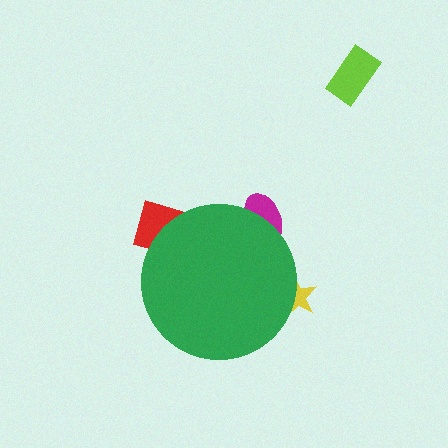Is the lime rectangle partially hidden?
No, the lime rectangle is fully visible.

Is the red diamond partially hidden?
Yes, the red diamond is partially hidden behind the green circle.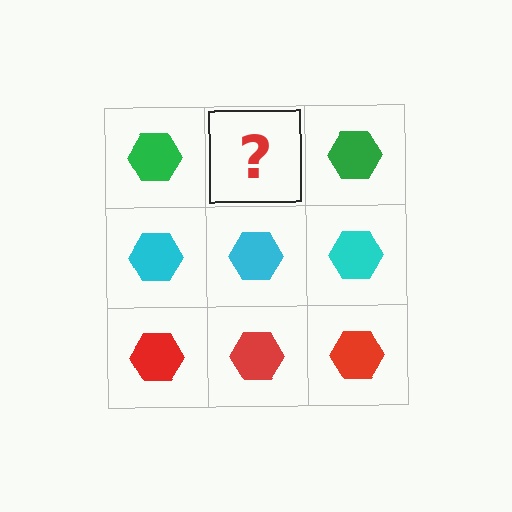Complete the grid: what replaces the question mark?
The question mark should be replaced with a green hexagon.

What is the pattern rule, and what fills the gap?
The rule is that each row has a consistent color. The gap should be filled with a green hexagon.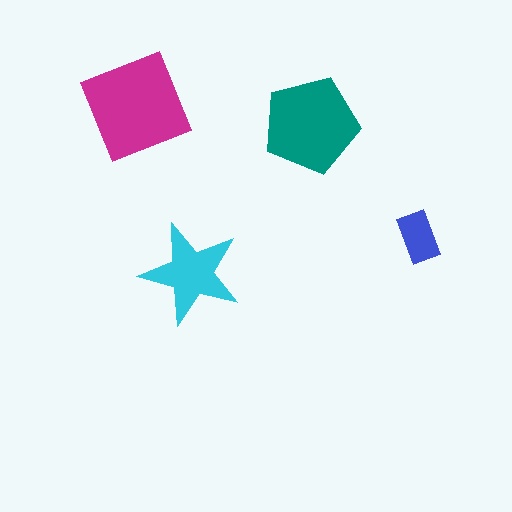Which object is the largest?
The magenta square.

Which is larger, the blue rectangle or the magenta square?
The magenta square.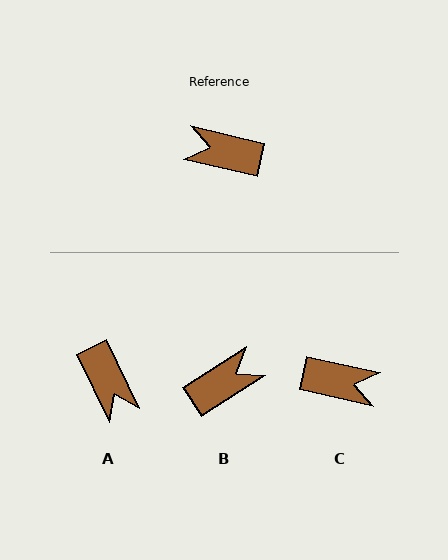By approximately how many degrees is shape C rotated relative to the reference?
Approximately 180 degrees clockwise.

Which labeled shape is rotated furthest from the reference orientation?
C, about 180 degrees away.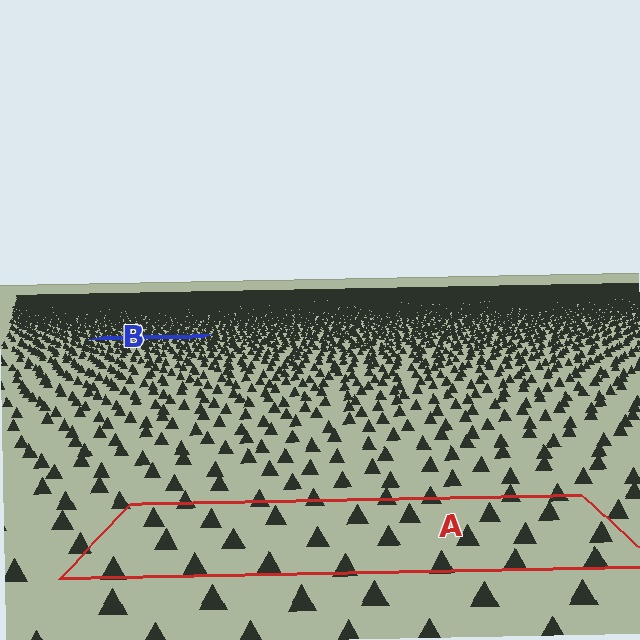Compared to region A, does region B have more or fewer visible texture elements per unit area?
Region B has more texture elements per unit area — they are packed more densely because it is farther away.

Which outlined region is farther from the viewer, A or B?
Region B is farther from the viewer — the texture elements inside it appear smaller and more densely packed.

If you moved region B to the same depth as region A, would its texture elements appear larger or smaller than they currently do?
They would appear larger. At a closer depth, the same texture elements are projected at a bigger on-screen size.